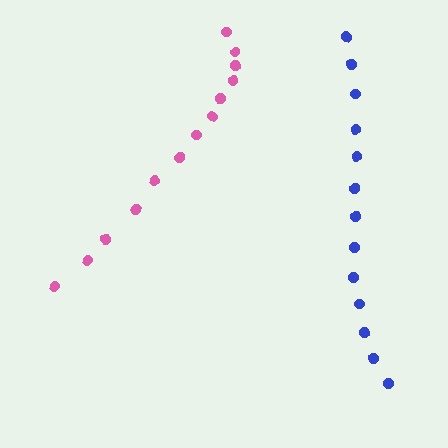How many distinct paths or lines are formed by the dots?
There are 2 distinct paths.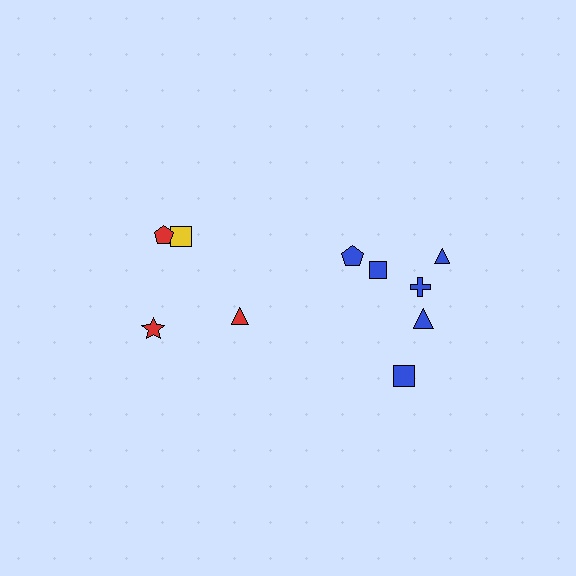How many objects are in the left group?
There are 4 objects.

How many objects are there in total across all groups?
There are 10 objects.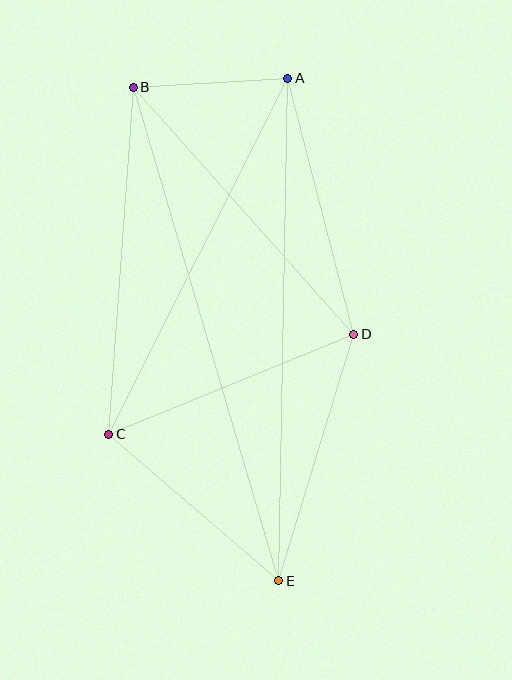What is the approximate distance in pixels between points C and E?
The distance between C and E is approximately 224 pixels.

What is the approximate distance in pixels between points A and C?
The distance between A and C is approximately 398 pixels.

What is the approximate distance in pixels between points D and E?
The distance between D and E is approximately 257 pixels.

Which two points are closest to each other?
Points A and B are closest to each other.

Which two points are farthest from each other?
Points B and E are farthest from each other.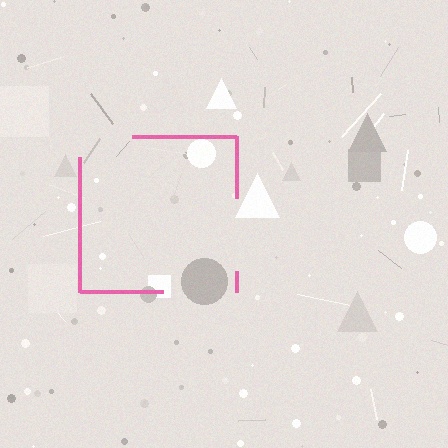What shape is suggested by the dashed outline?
The dashed outline suggests a square.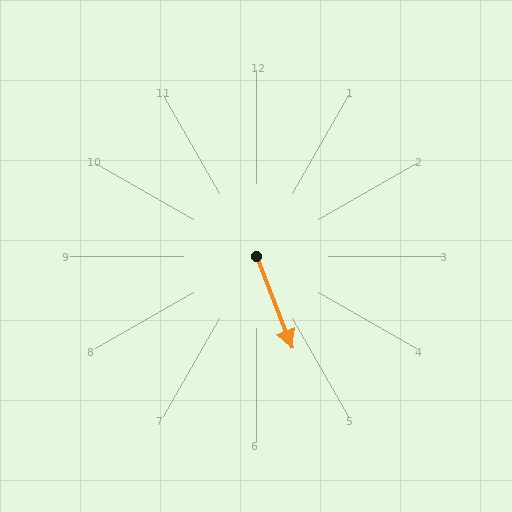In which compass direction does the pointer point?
South.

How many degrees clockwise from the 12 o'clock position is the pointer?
Approximately 159 degrees.